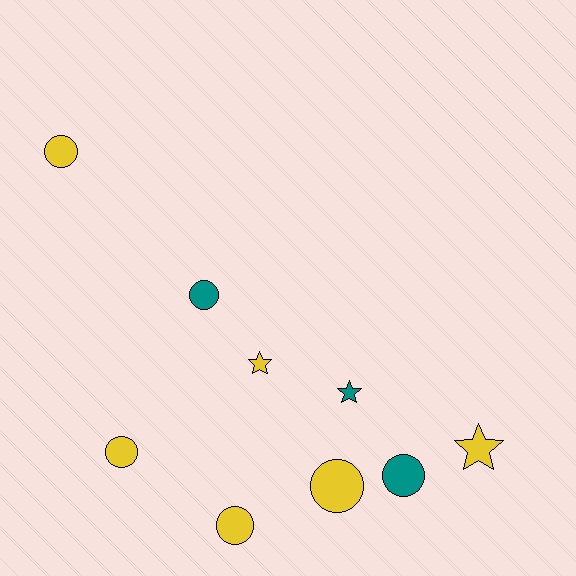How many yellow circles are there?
There are 4 yellow circles.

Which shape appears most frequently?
Circle, with 6 objects.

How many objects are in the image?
There are 9 objects.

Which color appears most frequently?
Yellow, with 6 objects.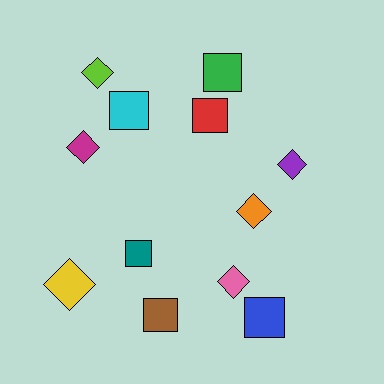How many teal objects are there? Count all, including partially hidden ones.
There is 1 teal object.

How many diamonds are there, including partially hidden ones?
There are 6 diamonds.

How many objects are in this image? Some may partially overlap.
There are 12 objects.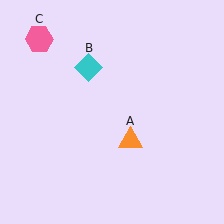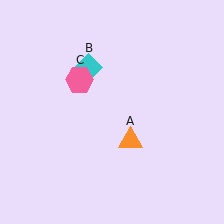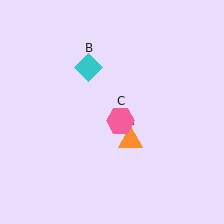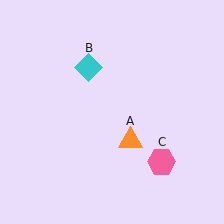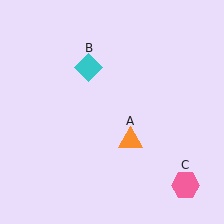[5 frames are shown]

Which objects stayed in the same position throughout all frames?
Orange triangle (object A) and cyan diamond (object B) remained stationary.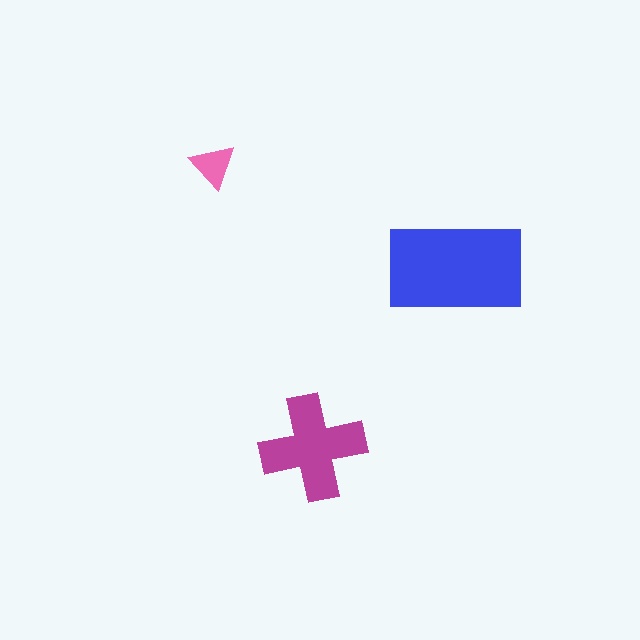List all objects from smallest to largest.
The pink triangle, the magenta cross, the blue rectangle.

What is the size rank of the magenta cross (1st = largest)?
2nd.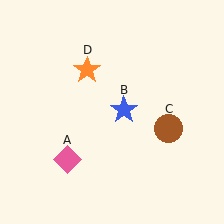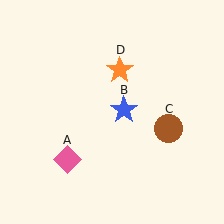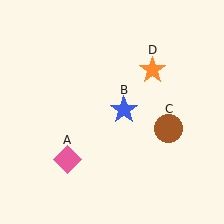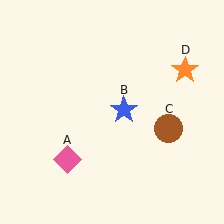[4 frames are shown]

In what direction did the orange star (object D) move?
The orange star (object D) moved right.